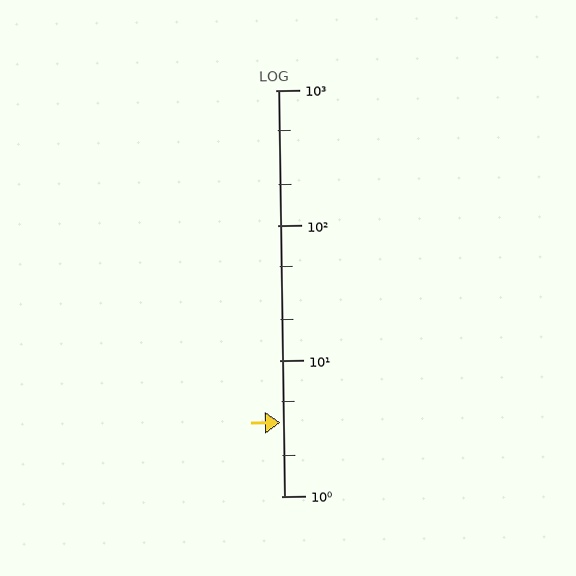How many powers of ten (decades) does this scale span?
The scale spans 3 decades, from 1 to 1000.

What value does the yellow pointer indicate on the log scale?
The pointer indicates approximately 3.5.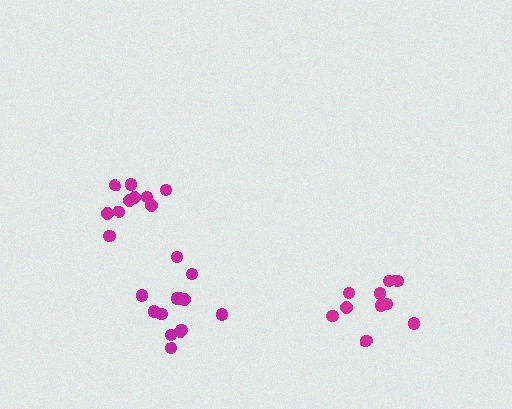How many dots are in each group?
Group 1: 12 dots, Group 2: 11 dots, Group 3: 10 dots (33 total).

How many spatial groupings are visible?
There are 3 spatial groupings.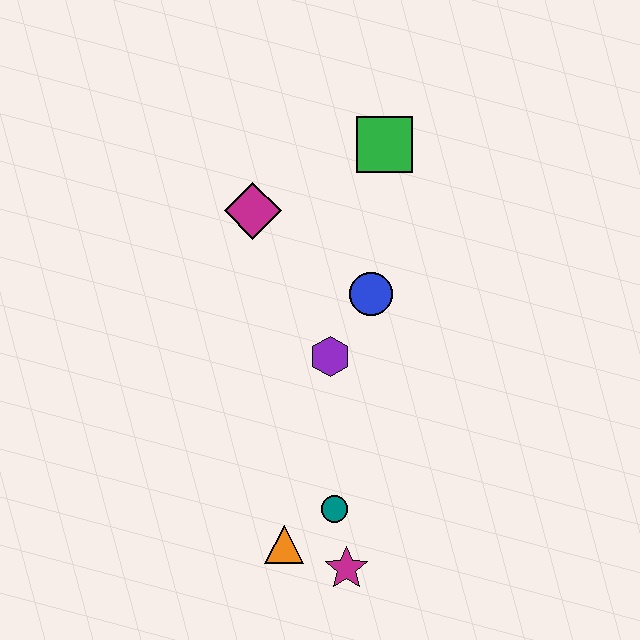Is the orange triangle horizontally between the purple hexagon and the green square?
No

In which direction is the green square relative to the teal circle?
The green square is above the teal circle.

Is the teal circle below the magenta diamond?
Yes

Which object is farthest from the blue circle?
The magenta star is farthest from the blue circle.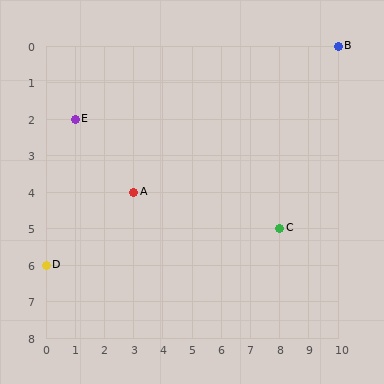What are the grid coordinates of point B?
Point B is at grid coordinates (10, 0).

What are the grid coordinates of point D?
Point D is at grid coordinates (0, 6).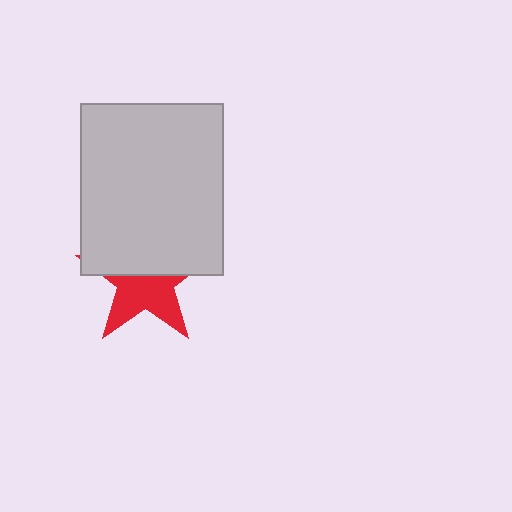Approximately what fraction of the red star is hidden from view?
Roughly 49% of the red star is hidden behind the light gray rectangle.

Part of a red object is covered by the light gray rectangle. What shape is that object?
It is a star.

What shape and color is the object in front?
The object in front is a light gray rectangle.